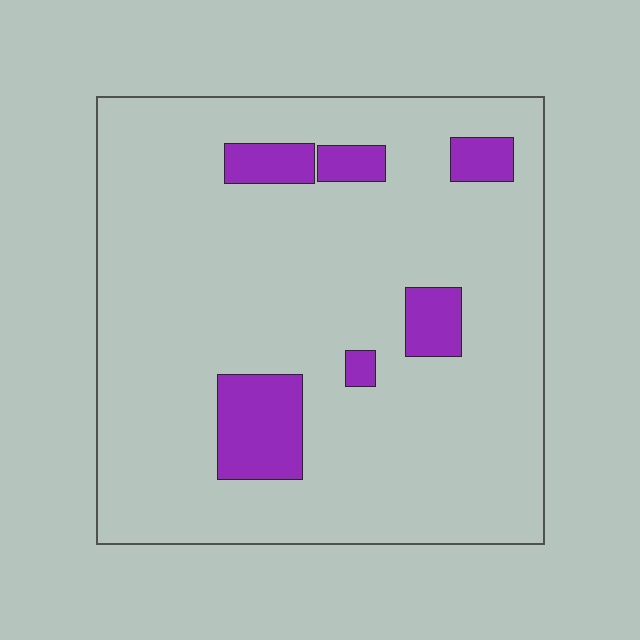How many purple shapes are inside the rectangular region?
6.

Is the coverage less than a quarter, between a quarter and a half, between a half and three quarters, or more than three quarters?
Less than a quarter.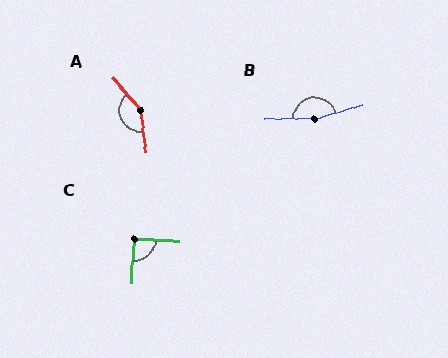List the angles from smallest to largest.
C (90°), A (148°), B (165°).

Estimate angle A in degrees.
Approximately 148 degrees.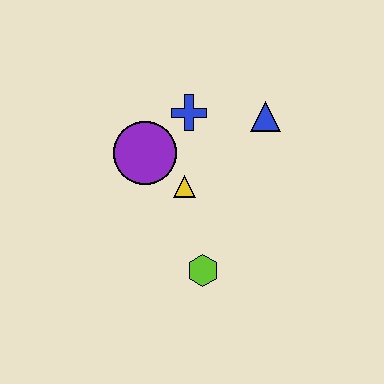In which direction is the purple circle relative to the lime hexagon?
The purple circle is above the lime hexagon.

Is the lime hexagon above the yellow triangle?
No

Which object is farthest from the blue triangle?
The lime hexagon is farthest from the blue triangle.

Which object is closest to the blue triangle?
The blue cross is closest to the blue triangle.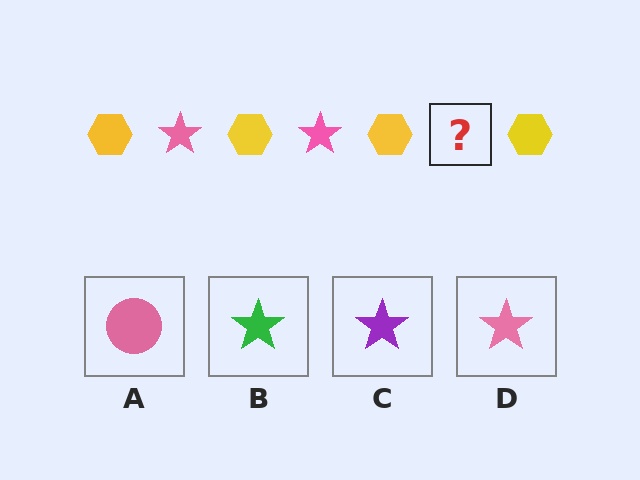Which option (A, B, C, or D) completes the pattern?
D.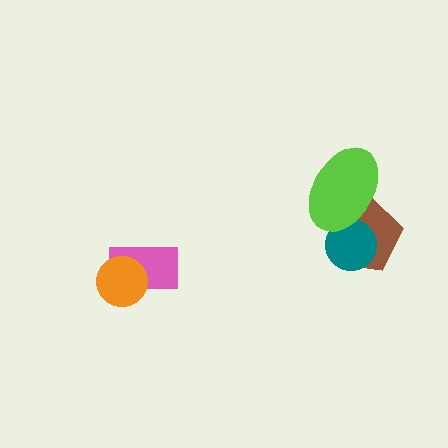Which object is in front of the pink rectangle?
The orange circle is in front of the pink rectangle.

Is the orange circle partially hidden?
No, no other shape covers it.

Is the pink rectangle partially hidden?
Yes, it is partially covered by another shape.